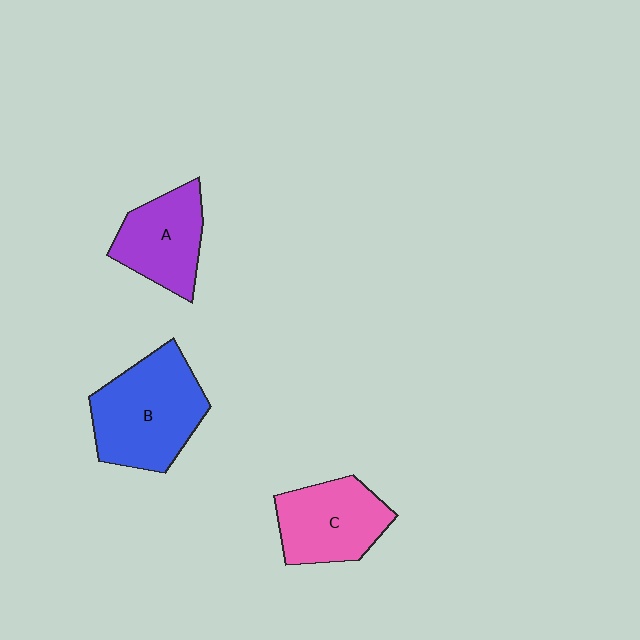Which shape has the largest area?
Shape B (blue).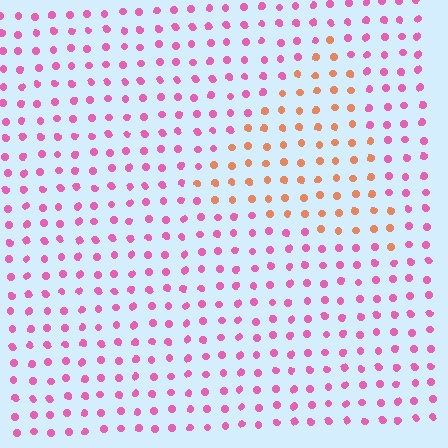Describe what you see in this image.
The image is filled with small pink elements in a uniform arrangement. A triangle-shaped region is visible where the elements are tinted to a slightly different hue, forming a subtle color boundary.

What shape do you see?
I see a triangle.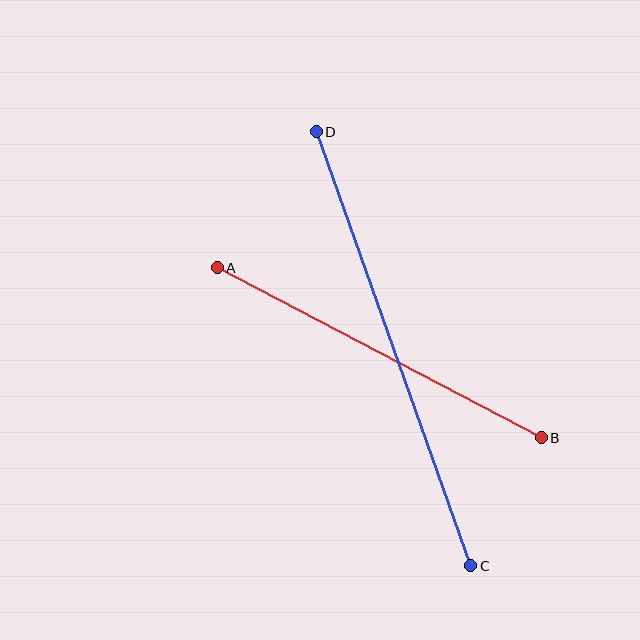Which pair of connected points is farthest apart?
Points C and D are farthest apart.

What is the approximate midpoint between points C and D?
The midpoint is at approximately (394, 349) pixels.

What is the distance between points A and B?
The distance is approximately 366 pixels.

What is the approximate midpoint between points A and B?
The midpoint is at approximately (379, 353) pixels.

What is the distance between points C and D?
The distance is approximately 461 pixels.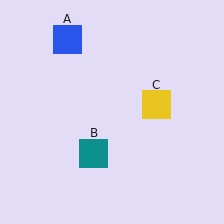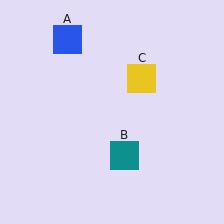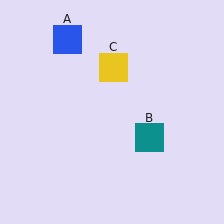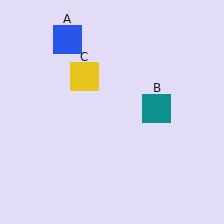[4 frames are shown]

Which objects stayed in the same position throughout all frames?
Blue square (object A) remained stationary.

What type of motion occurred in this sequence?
The teal square (object B), yellow square (object C) rotated counterclockwise around the center of the scene.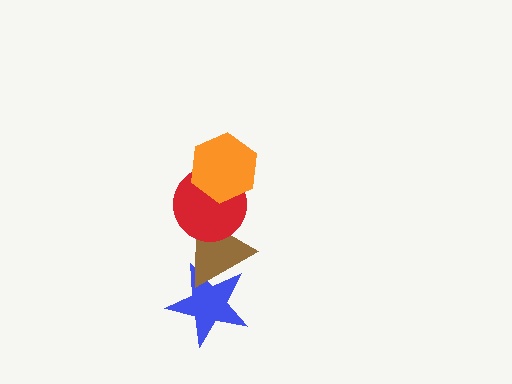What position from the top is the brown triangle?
The brown triangle is 3rd from the top.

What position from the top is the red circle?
The red circle is 2nd from the top.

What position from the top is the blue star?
The blue star is 4th from the top.